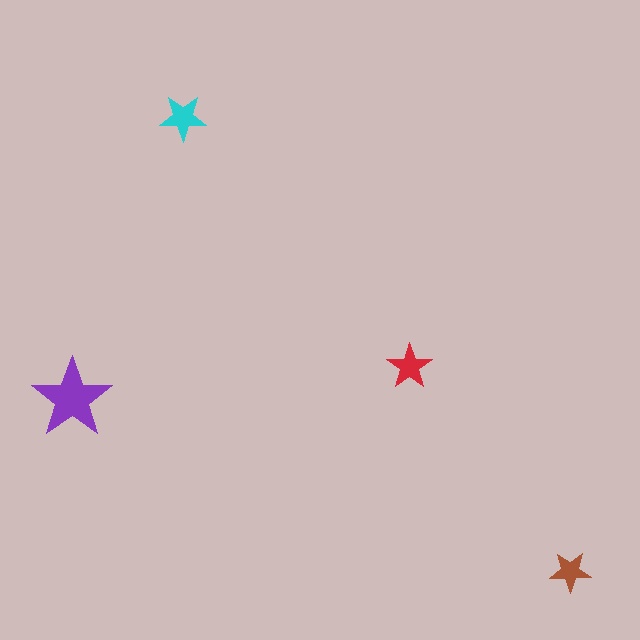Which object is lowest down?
The brown star is bottommost.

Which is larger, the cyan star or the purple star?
The purple one.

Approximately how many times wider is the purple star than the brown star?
About 2 times wider.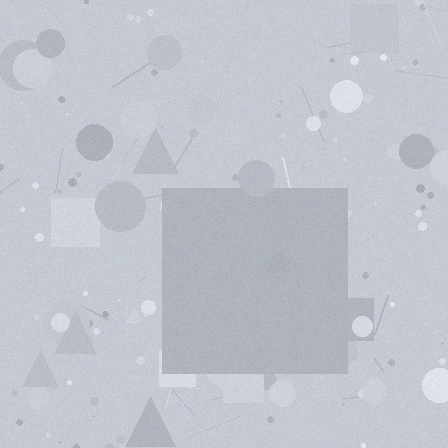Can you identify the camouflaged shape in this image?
The camouflaged shape is a square.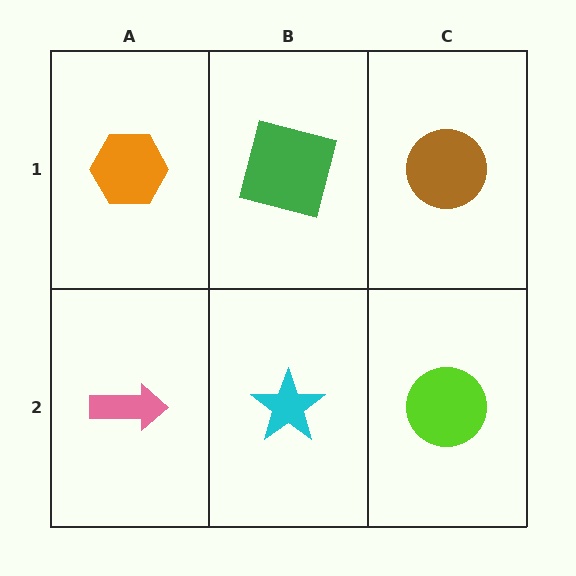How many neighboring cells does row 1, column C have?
2.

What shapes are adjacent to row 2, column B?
A green square (row 1, column B), a pink arrow (row 2, column A), a lime circle (row 2, column C).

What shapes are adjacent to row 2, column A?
An orange hexagon (row 1, column A), a cyan star (row 2, column B).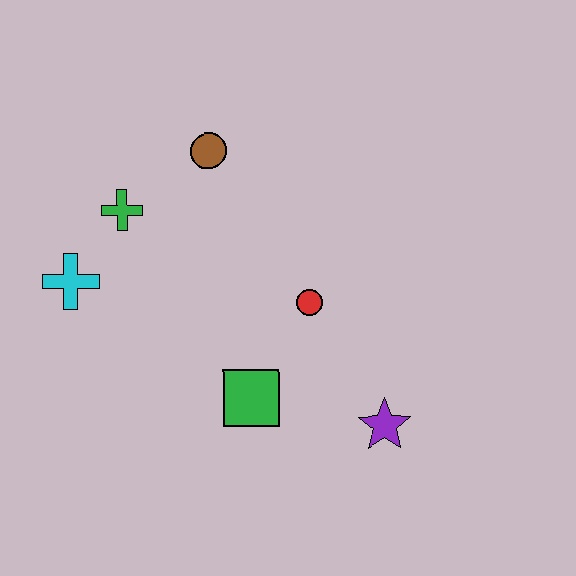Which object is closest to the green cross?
The cyan cross is closest to the green cross.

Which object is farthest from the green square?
The brown circle is farthest from the green square.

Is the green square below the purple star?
No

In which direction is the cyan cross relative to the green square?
The cyan cross is to the left of the green square.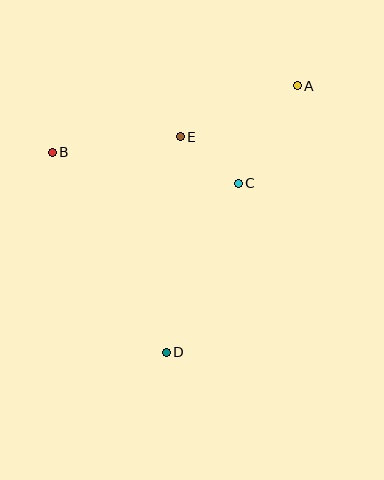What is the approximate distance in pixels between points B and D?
The distance between B and D is approximately 230 pixels.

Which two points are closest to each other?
Points C and E are closest to each other.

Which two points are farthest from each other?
Points A and D are farthest from each other.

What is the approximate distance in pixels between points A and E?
The distance between A and E is approximately 128 pixels.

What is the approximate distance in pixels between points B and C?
The distance between B and C is approximately 189 pixels.